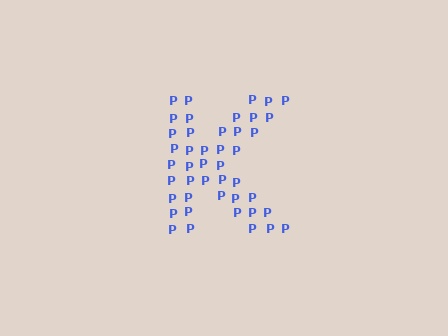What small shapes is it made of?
It is made of small letter P's.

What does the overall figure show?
The overall figure shows the letter K.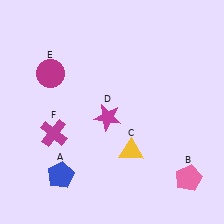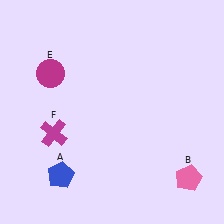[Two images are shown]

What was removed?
The yellow triangle (C), the magenta star (D) were removed in Image 2.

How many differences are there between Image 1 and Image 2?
There are 2 differences between the two images.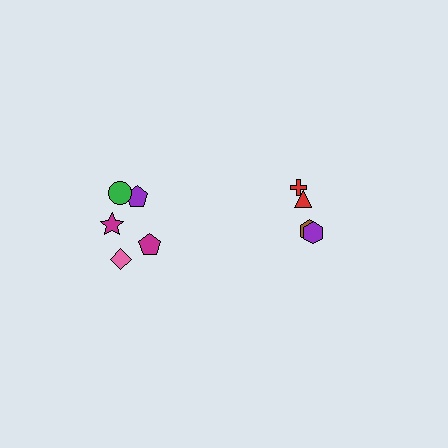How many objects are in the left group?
There are 6 objects.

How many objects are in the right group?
There are 4 objects.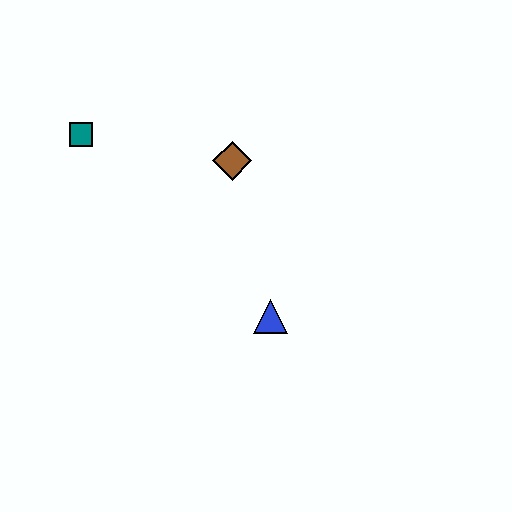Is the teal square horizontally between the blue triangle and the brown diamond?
No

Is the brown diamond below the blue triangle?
No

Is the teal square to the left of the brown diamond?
Yes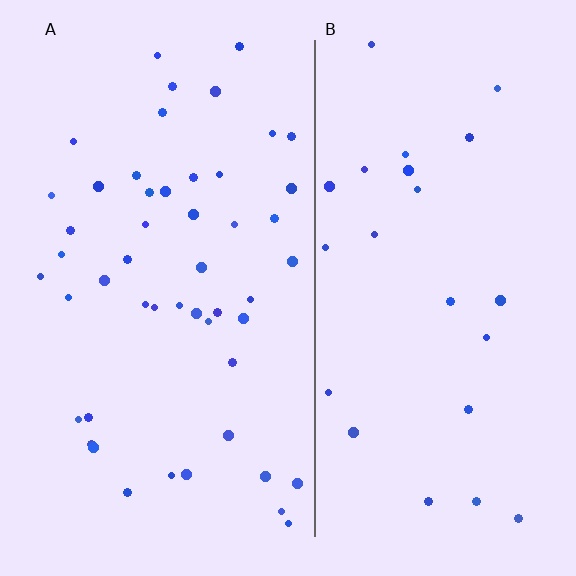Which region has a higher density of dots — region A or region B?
A (the left).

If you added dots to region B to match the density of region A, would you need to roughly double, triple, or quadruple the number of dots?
Approximately double.